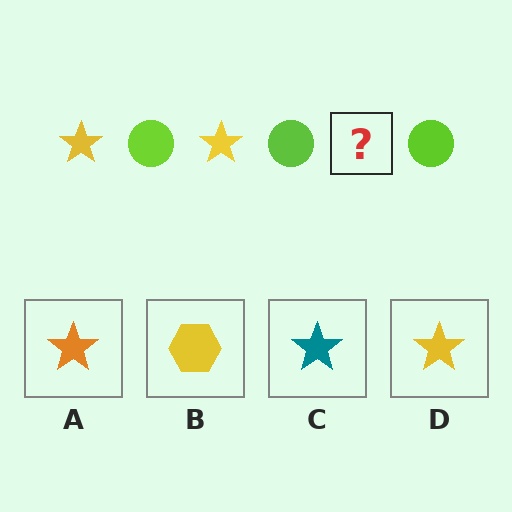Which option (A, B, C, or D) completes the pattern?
D.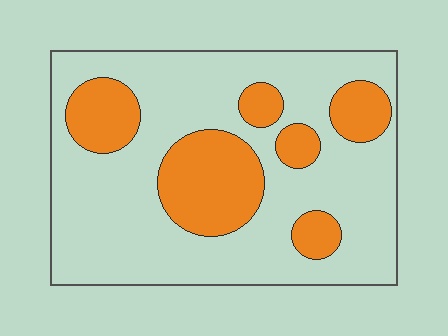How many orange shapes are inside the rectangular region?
6.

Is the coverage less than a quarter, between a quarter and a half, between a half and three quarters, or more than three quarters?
Between a quarter and a half.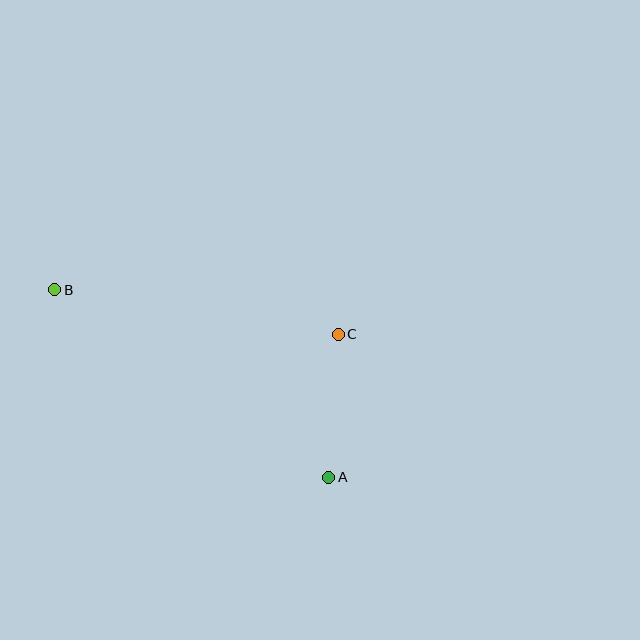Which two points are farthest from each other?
Points A and B are farthest from each other.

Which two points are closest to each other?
Points A and C are closest to each other.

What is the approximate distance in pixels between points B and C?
The distance between B and C is approximately 287 pixels.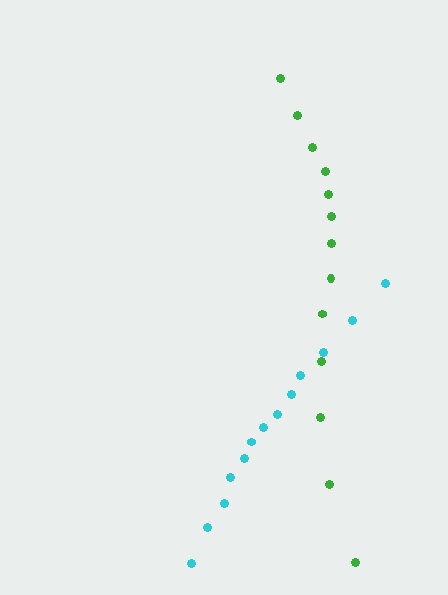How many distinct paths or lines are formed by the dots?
There are 2 distinct paths.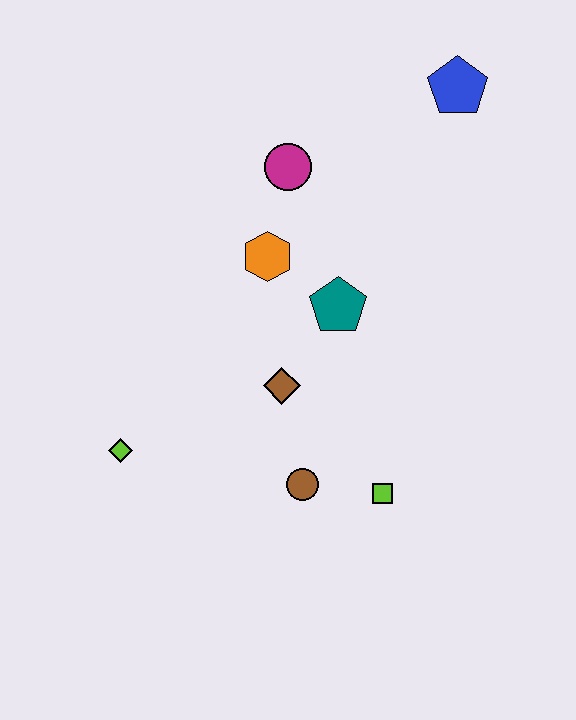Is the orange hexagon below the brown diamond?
No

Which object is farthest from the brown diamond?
The blue pentagon is farthest from the brown diamond.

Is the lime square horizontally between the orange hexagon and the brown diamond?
No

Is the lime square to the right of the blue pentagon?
No